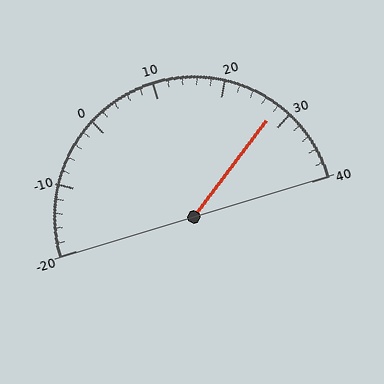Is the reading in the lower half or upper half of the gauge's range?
The reading is in the upper half of the range (-20 to 40).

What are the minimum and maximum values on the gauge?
The gauge ranges from -20 to 40.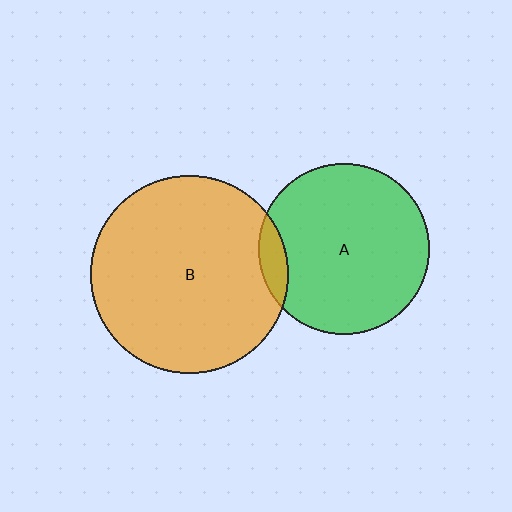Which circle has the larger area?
Circle B (orange).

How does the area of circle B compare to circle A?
Approximately 1.3 times.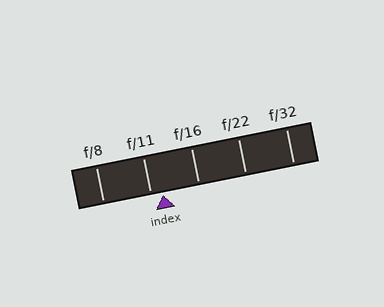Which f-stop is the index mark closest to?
The index mark is closest to f/11.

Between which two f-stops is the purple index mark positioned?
The index mark is between f/11 and f/16.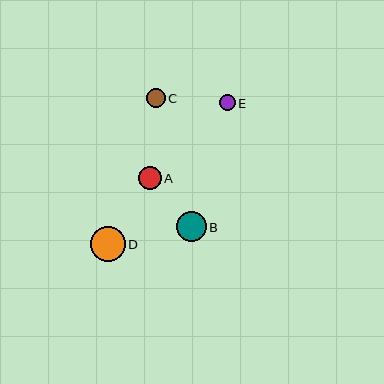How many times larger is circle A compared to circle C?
Circle A is approximately 1.2 times the size of circle C.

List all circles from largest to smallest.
From largest to smallest: D, B, A, C, E.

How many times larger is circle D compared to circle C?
Circle D is approximately 1.8 times the size of circle C.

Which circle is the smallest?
Circle E is the smallest with a size of approximately 16 pixels.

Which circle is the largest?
Circle D is the largest with a size of approximately 34 pixels.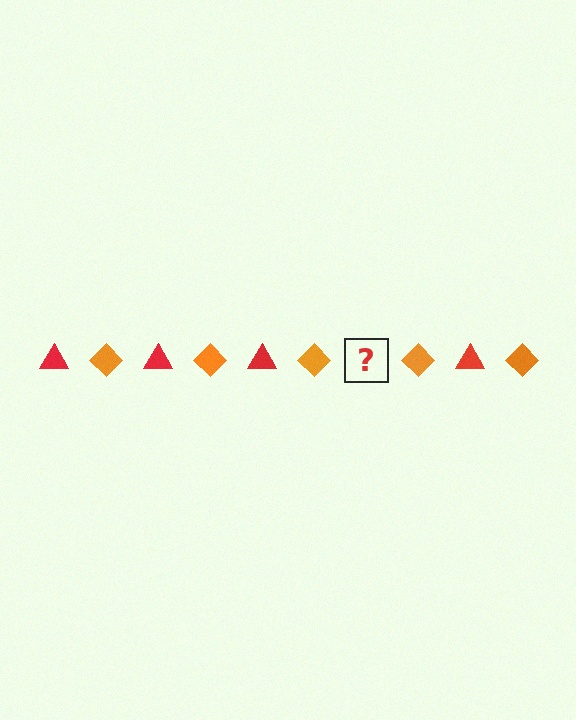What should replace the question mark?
The question mark should be replaced with a red triangle.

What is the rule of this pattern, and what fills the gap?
The rule is that the pattern alternates between red triangle and orange diamond. The gap should be filled with a red triangle.